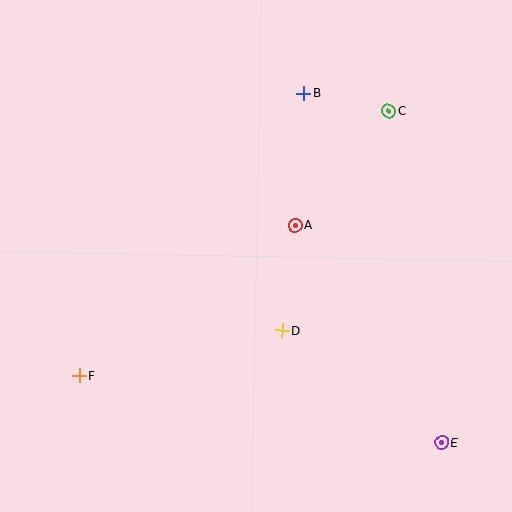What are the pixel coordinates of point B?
Point B is at (304, 93).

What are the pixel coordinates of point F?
Point F is at (79, 375).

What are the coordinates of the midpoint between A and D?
The midpoint between A and D is at (288, 278).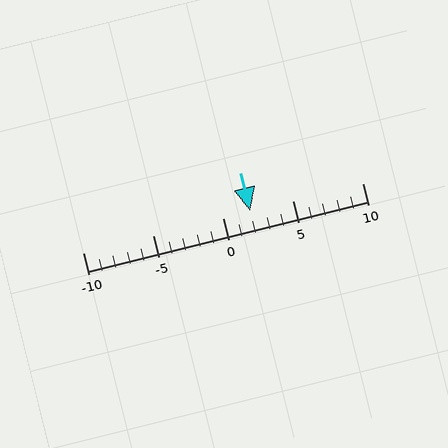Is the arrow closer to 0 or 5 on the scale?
The arrow is closer to 0.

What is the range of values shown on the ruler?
The ruler shows values from -10 to 10.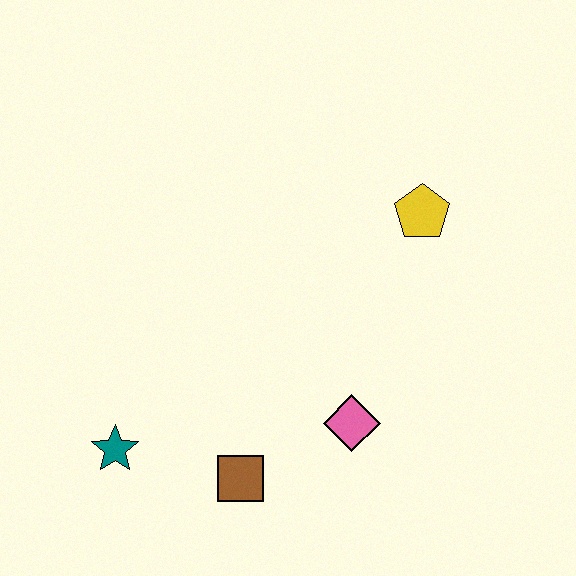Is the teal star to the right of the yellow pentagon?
No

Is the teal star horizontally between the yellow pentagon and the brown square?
No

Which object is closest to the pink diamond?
The brown square is closest to the pink diamond.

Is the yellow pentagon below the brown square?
No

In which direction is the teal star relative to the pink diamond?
The teal star is to the left of the pink diamond.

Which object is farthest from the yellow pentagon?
The teal star is farthest from the yellow pentagon.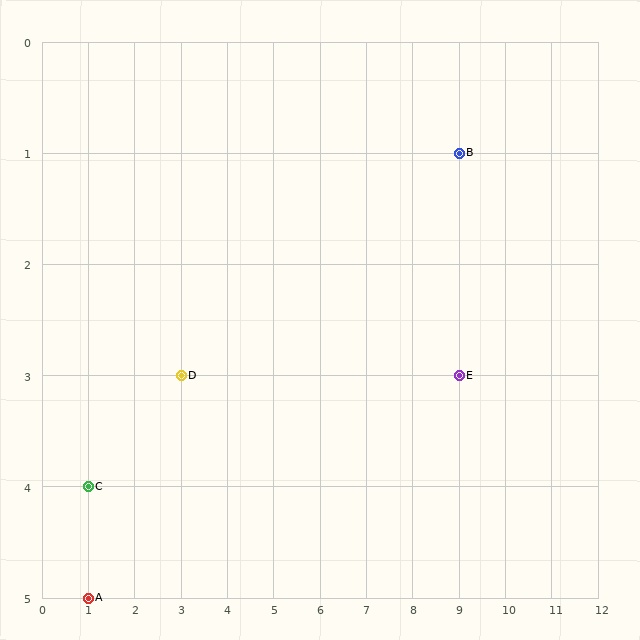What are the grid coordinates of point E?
Point E is at grid coordinates (9, 3).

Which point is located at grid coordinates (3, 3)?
Point D is at (3, 3).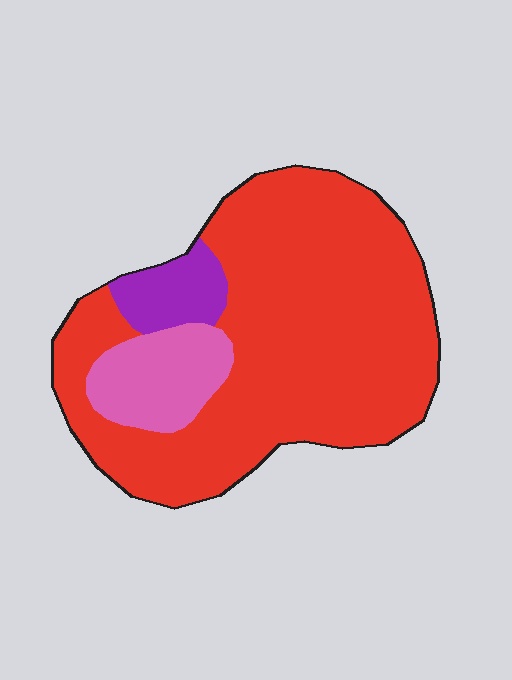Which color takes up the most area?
Red, at roughly 80%.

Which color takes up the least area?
Purple, at roughly 10%.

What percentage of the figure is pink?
Pink takes up about one eighth (1/8) of the figure.